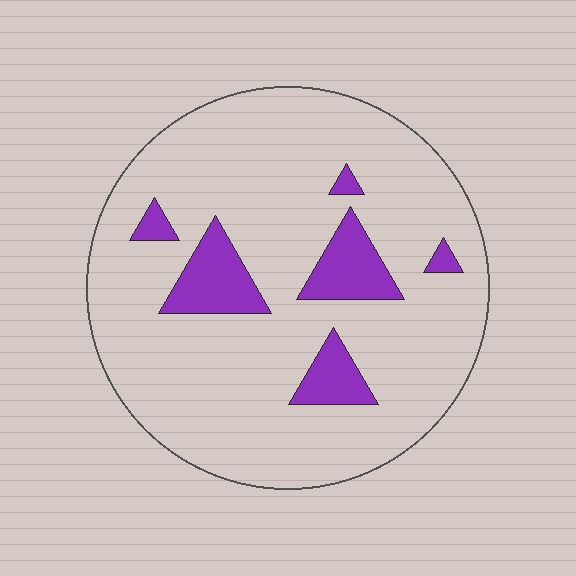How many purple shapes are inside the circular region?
6.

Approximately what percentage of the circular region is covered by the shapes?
Approximately 15%.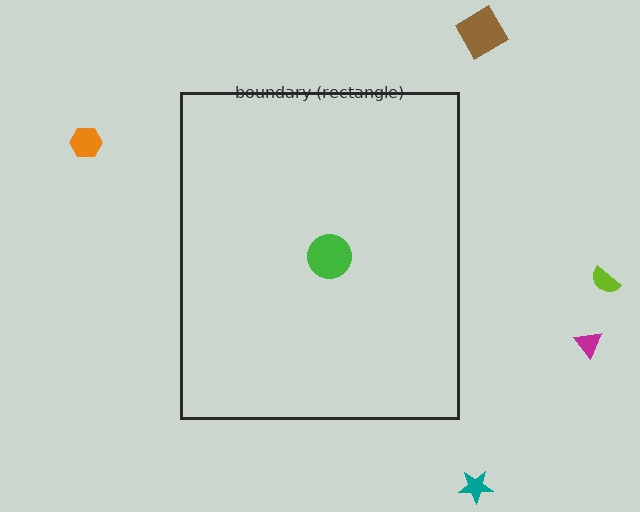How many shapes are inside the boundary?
1 inside, 5 outside.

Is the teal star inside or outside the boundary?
Outside.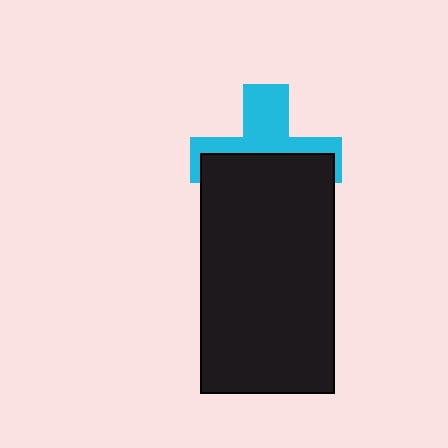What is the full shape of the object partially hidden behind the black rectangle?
The partially hidden object is a cyan cross.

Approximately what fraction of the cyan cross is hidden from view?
Roughly 55% of the cyan cross is hidden behind the black rectangle.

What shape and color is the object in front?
The object in front is a black rectangle.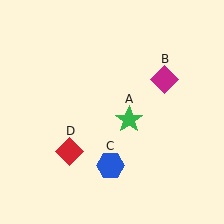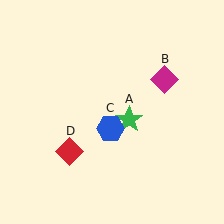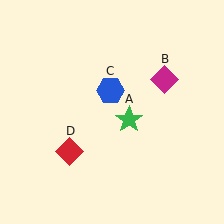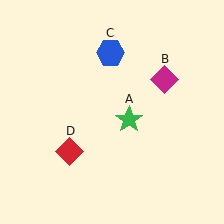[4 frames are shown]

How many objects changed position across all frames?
1 object changed position: blue hexagon (object C).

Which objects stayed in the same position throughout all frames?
Green star (object A) and magenta diamond (object B) and red diamond (object D) remained stationary.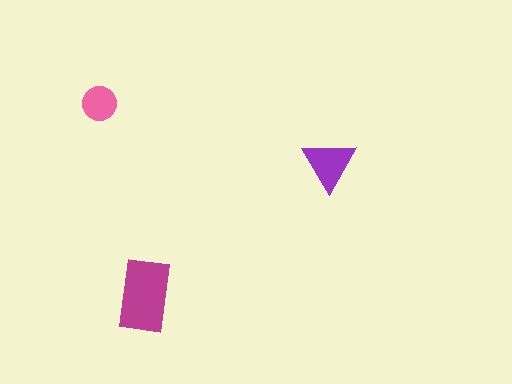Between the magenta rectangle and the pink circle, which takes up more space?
The magenta rectangle.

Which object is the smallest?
The pink circle.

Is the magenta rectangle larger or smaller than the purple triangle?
Larger.